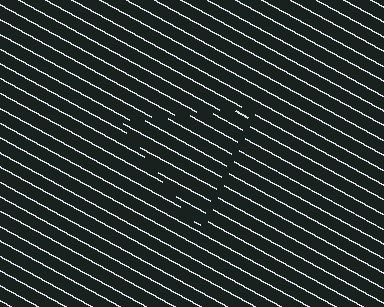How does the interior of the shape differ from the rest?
The interior of the shape contains the same grating, shifted by half a period — the contour is defined by the phase discontinuity where line-ends from the inner and outer gratings abut.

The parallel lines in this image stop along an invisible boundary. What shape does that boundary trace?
An illusory triangle. The interior of the shape contains the same grating, shifted by half a period — the contour is defined by the phase discontinuity where line-ends from the inner and outer gratings abut.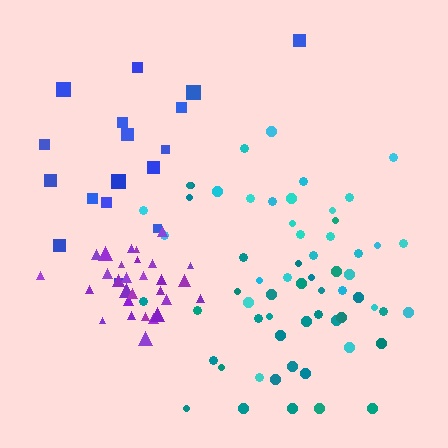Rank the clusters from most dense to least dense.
purple, teal, cyan, blue.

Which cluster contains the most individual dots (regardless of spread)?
Teal (34).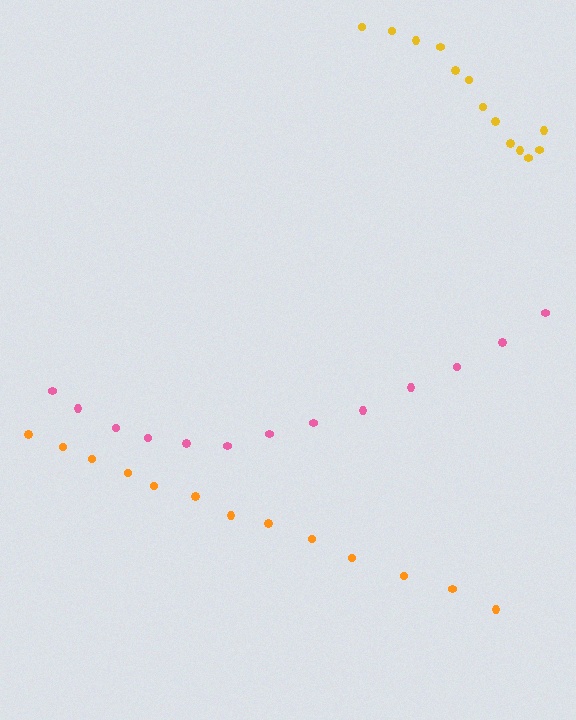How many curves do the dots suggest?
There are 3 distinct paths.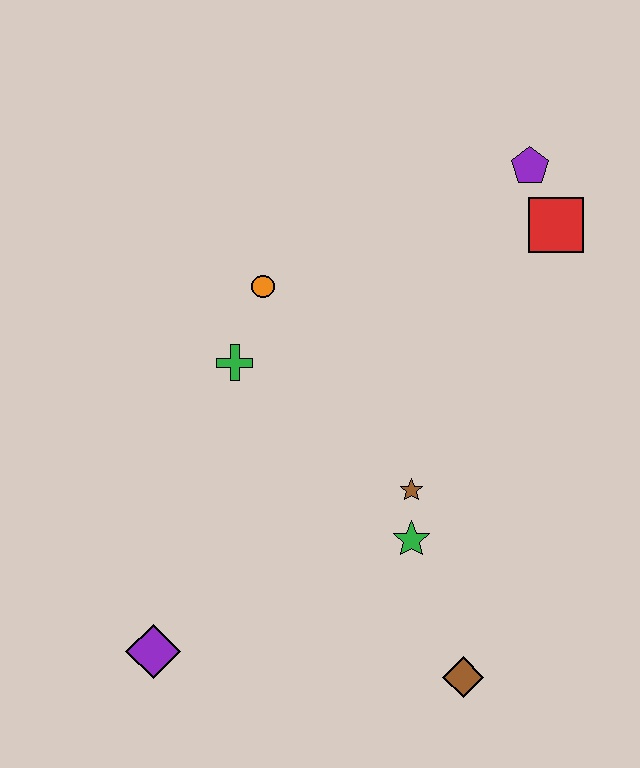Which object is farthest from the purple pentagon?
The purple diamond is farthest from the purple pentagon.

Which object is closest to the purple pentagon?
The red square is closest to the purple pentagon.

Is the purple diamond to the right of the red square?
No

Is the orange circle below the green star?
No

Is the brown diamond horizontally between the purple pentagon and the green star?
Yes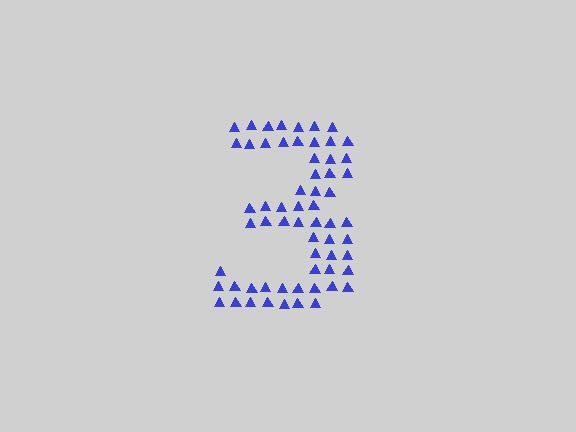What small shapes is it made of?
It is made of small triangles.